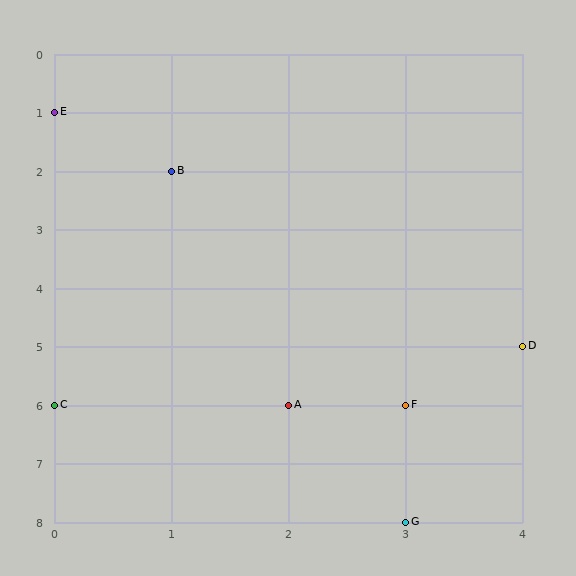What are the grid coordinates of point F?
Point F is at grid coordinates (3, 6).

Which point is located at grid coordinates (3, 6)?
Point F is at (3, 6).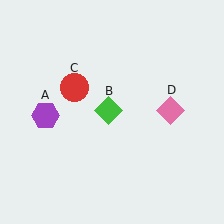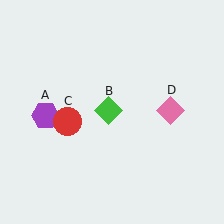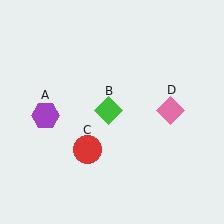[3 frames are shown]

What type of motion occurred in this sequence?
The red circle (object C) rotated counterclockwise around the center of the scene.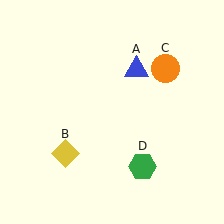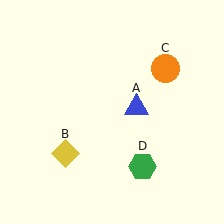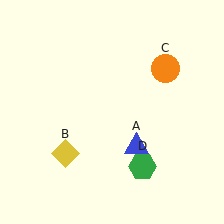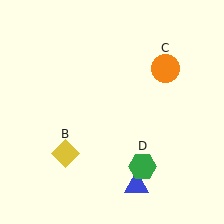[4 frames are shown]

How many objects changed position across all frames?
1 object changed position: blue triangle (object A).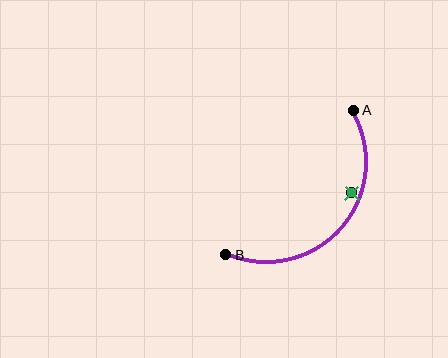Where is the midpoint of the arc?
The arc midpoint is the point on the curve farthest from the straight line joining A and B. It sits below and to the right of that line.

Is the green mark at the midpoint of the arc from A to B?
No — the green mark does not lie on the arc at all. It sits slightly inside the curve.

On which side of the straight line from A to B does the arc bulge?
The arc bulges below and to the right of the straight line connecting A and B.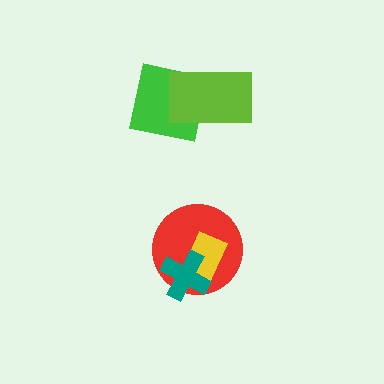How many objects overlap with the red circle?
2 objects overlap with the red circle.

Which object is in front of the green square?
The lime rectangle is in front of the green square.